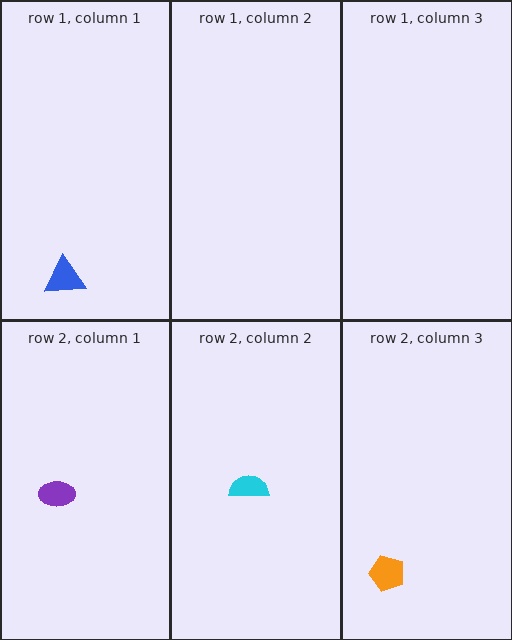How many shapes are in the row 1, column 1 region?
1.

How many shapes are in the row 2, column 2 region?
1.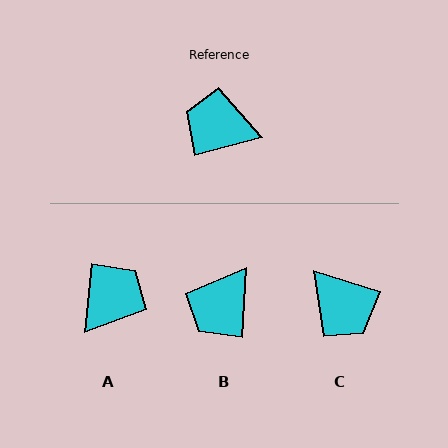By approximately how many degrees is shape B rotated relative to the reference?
Approximately 73 degrees counter-clockwise.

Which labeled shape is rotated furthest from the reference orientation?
C, about 148 degrees away.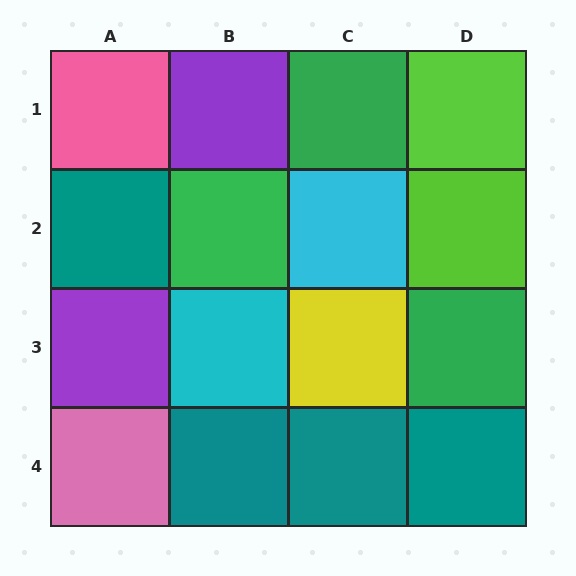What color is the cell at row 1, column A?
Pink.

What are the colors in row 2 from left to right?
Teal, green, cyan, lime.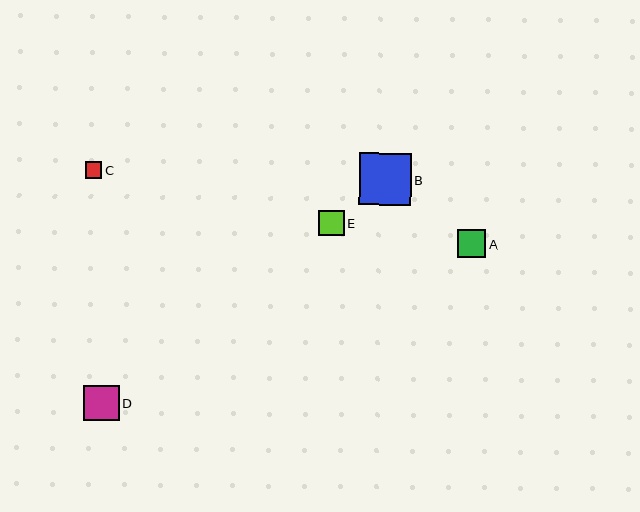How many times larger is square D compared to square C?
Square D is approximately 2.1 times the size of square C.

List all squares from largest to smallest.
From largest to smallest: B, D, A, E, C.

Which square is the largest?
Square B is the largest with a size of approximately 51 pixels.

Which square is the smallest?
Square C is the smallest with a size of approximately 17 pixels.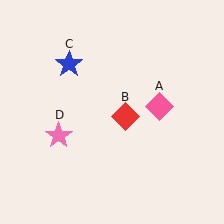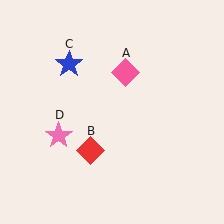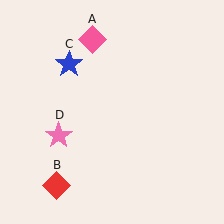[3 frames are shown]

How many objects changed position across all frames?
2 objects changed position: pink diamond (object A), red diamond (object B).